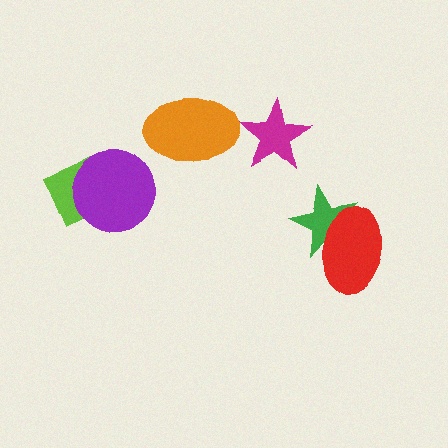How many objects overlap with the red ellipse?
1 object overlaps with the red ellipse.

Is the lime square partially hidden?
Yes, it is partially covered by another shape.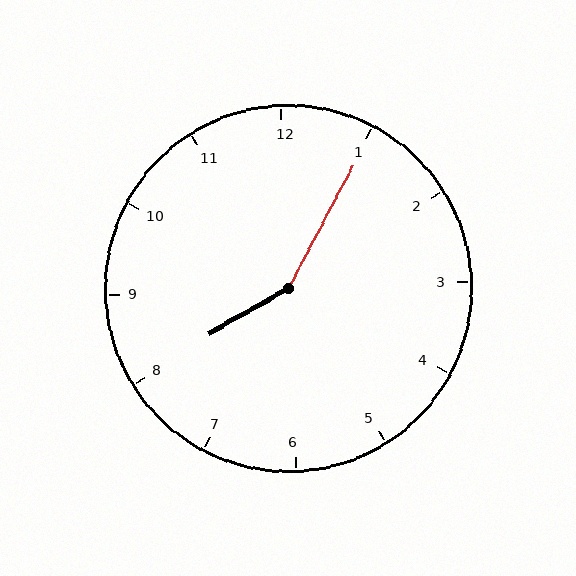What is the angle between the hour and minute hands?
Approximately 148 degrees.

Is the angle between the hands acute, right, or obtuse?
It is obtuse.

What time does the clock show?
8:05.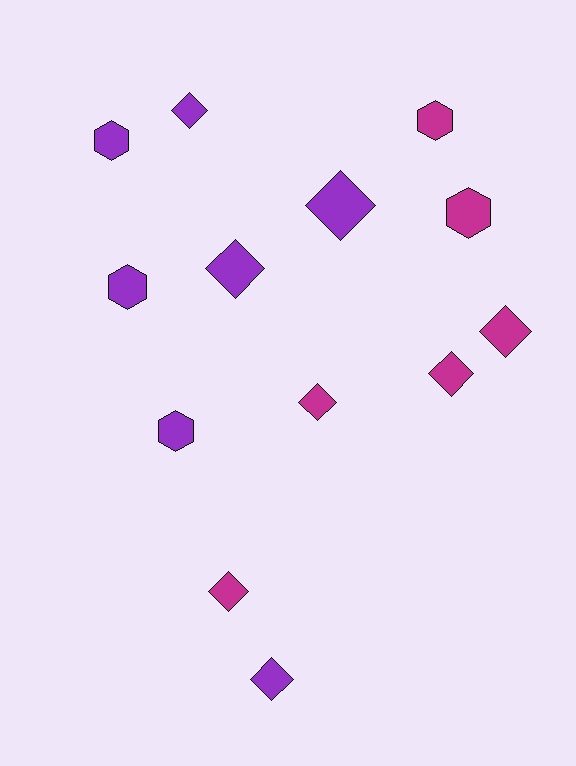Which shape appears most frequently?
Diamond, with 8 objects.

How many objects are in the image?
There are 13 objects.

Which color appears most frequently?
Purple, with 7 objects.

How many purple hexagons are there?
There are 3 purple hexagons.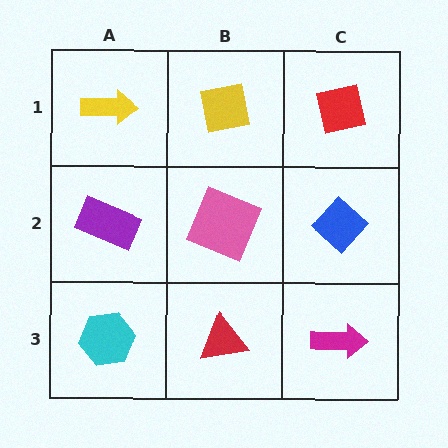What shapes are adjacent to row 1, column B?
A pink square (row 2, column B), a yellow arrow (row 1, column A), a red square (row 1, column C).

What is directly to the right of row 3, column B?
A magenta arrow.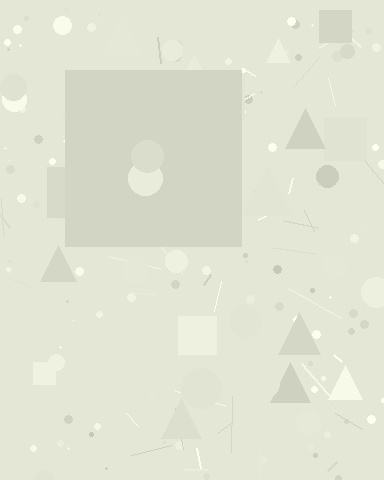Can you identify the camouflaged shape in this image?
The camouflaged shape is a square.